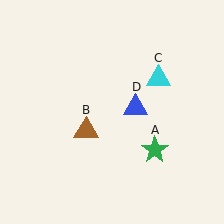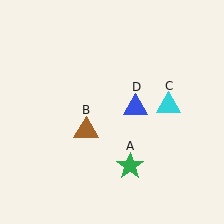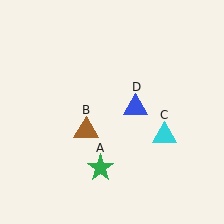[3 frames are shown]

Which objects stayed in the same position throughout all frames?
Brown triangle (object B) and blue triangle (object D) remained stationary.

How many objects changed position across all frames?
2 objects changed position: green star (object A), cyan triangle (object C).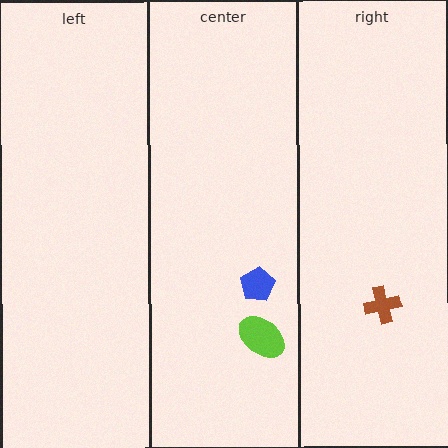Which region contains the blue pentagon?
The center region.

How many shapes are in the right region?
1.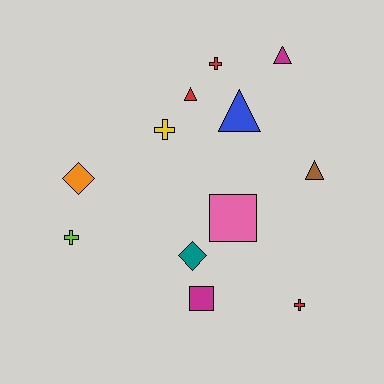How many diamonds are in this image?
There are 2 diamonds.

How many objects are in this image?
There are 12 objects.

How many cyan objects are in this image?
There are no cyan objects.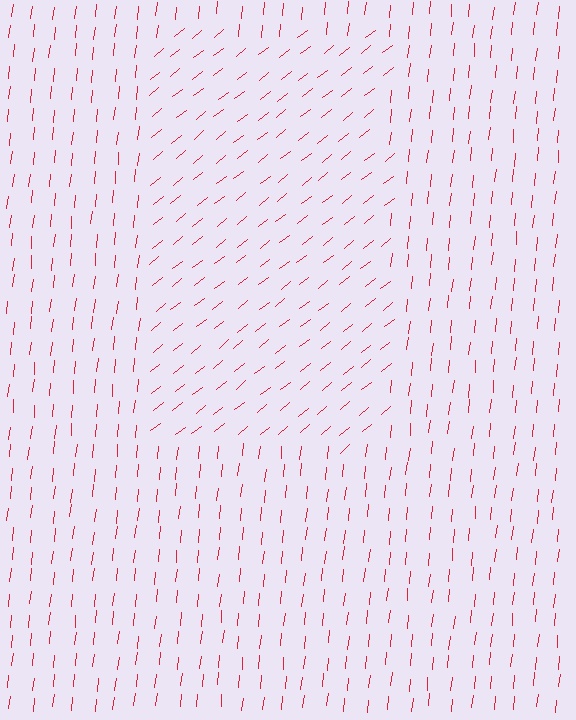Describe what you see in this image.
The image is filled with small red line segments. A rectangle region in the image has lines oriented differently from the surrounding lines, creating a visible texture boundary.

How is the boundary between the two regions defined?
The boundary is defined purely by a change in line orientation (approximately 45 degrees difference). All lines are the same color and thickness.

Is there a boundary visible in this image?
Yes, there is a texture boundary formed by a change in line orientation.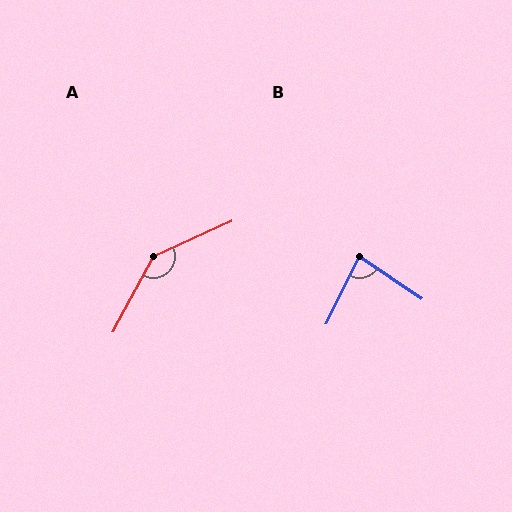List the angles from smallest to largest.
B (82°), A (143°).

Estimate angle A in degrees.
Approximately 143 degrees.